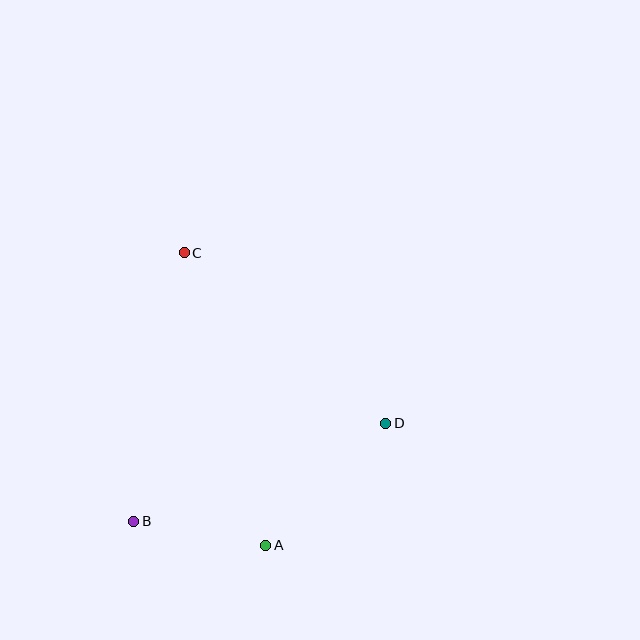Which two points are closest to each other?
Points A and B are closest to each other.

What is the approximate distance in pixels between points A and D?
The distance between A and D is approximately 171 pixels.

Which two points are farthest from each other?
Points A and C are farthest from each other.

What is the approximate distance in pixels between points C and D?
The distance between C and D is approximately 264 pixels.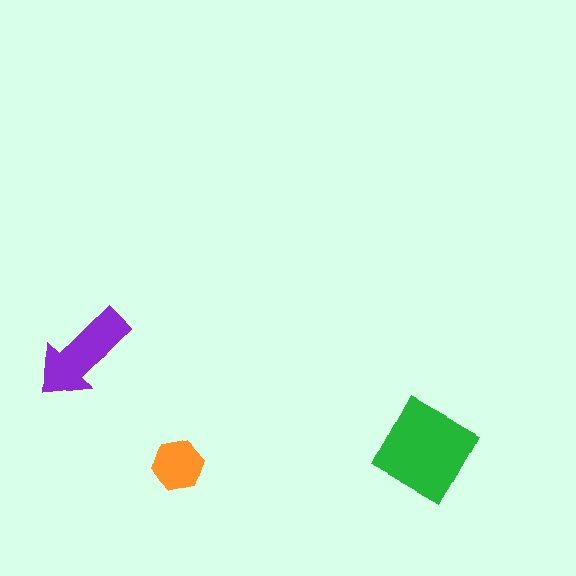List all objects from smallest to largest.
The orange hexagon, the purple arrow, the green square.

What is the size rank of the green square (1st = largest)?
1st.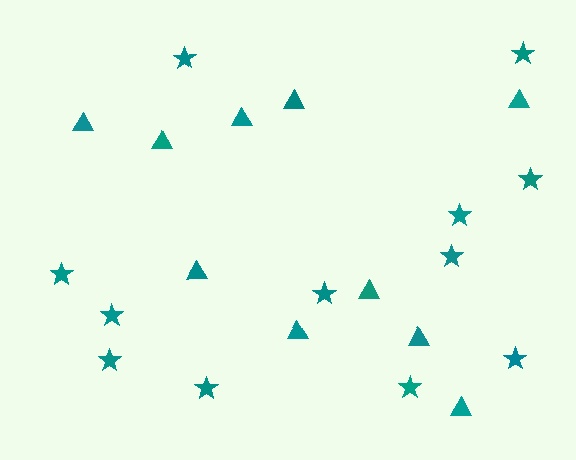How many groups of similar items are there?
There are 2 groups: one group of triangles (10) and one group of stars (12).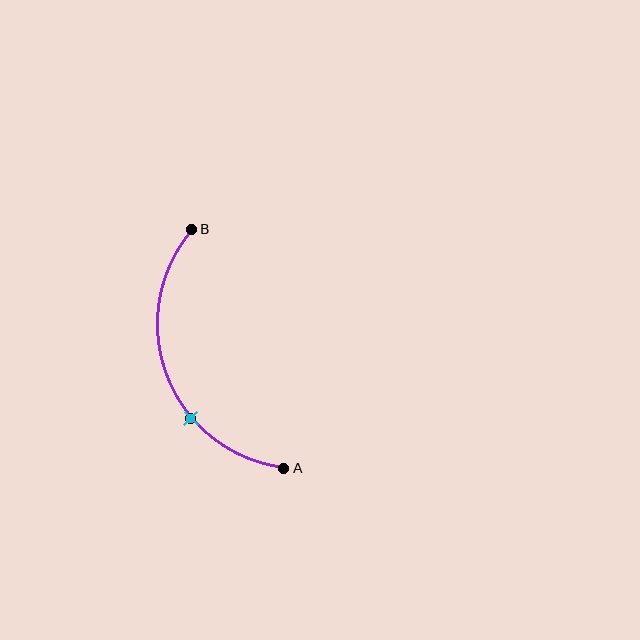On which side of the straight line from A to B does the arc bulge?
The arc bulges to the left of the straight line connecting A and B.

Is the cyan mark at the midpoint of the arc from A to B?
No. The cyan mark lies on the arc but is closer to endpoint A. The arc midpoint would be at the point on the curve equidistant along the arc from both A and B.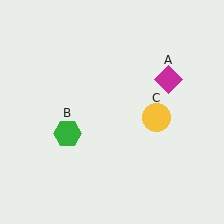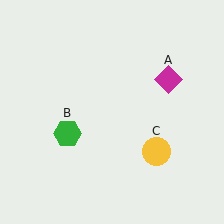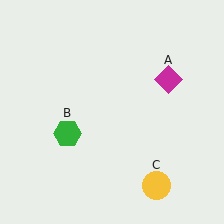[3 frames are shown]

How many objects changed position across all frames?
1 object changed position: yellow circle (object C).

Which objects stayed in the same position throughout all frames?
Magenta diamond (object A) and green hexagon (object B) remained stationary.